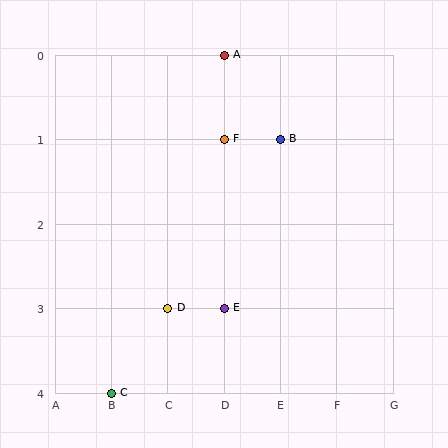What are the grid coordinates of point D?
Point D is at grid coordinates (C, 3).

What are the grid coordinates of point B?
Point B is at grid coordinates (E, 1).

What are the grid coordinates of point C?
Point C is at grid coordinates (B, 4).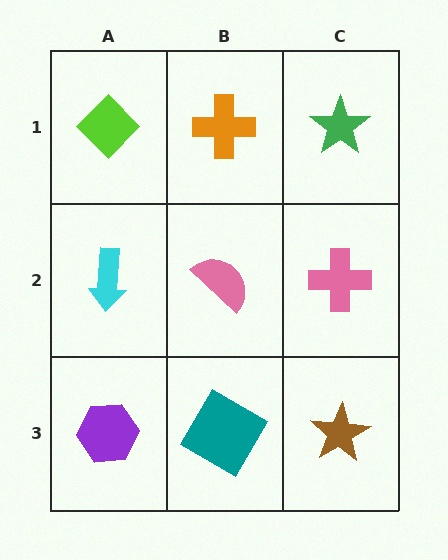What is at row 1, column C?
A green star.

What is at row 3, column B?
A teal diamond.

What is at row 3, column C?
A brown star.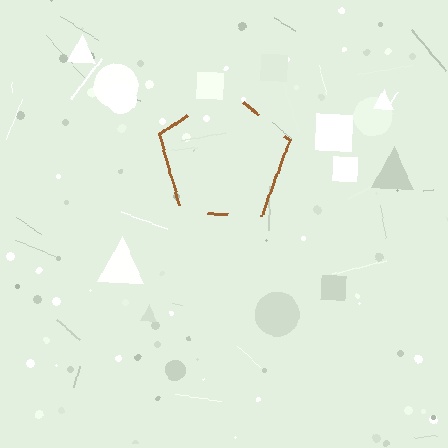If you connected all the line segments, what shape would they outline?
They would outline a pentagon.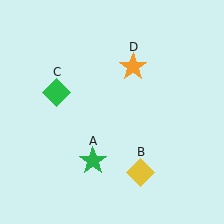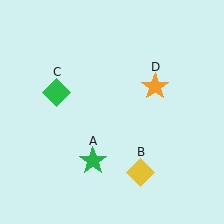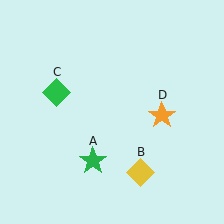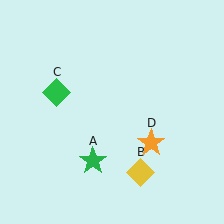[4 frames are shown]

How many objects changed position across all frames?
1 object changed position: orange star (object D).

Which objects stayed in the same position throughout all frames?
Green star (object A) and yellow diamond (object B) and green diamond (object C) remained stationary.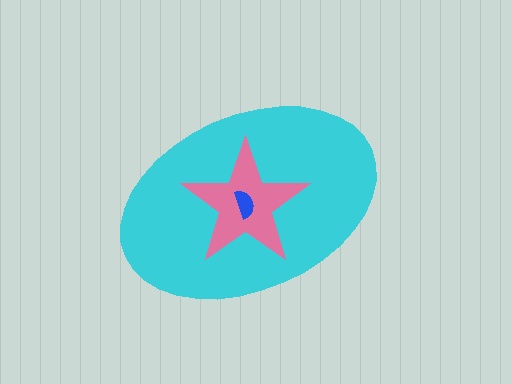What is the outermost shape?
The cyan ellipse.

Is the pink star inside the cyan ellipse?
Yes.